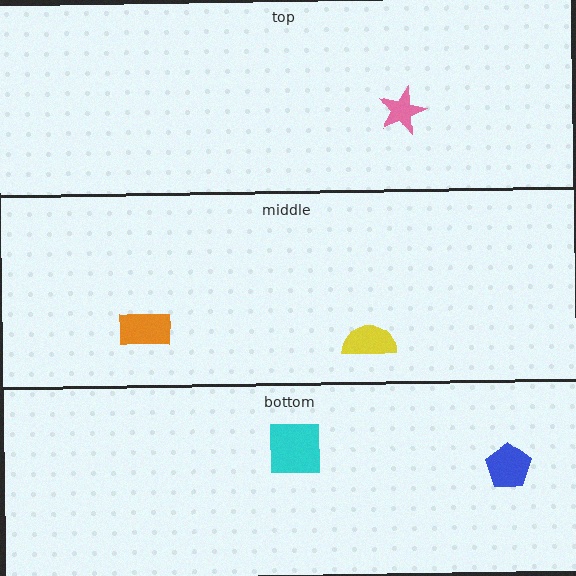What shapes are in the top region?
The pink star.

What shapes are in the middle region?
The orange rectangle, the yellow semicircle.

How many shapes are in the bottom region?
2.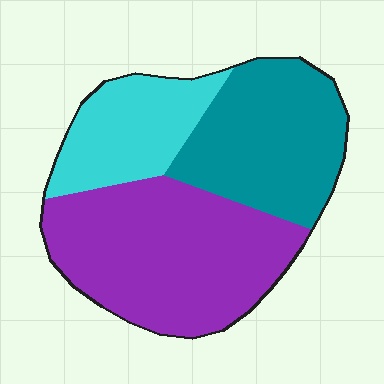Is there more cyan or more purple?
Purple.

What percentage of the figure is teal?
Teal covers about 35% of the figure.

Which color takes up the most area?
Purple, at roughly 45%.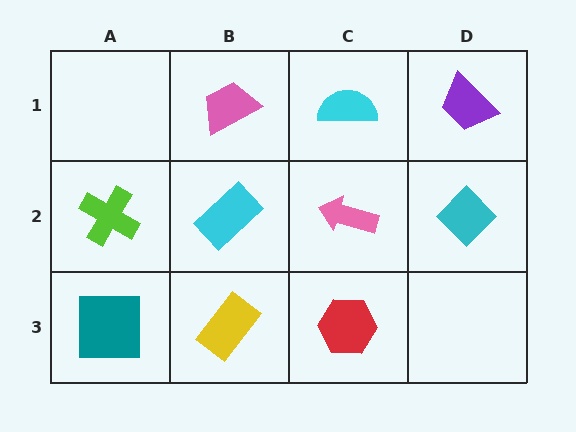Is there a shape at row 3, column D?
No, that cell is empty.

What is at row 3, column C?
A red hexagon.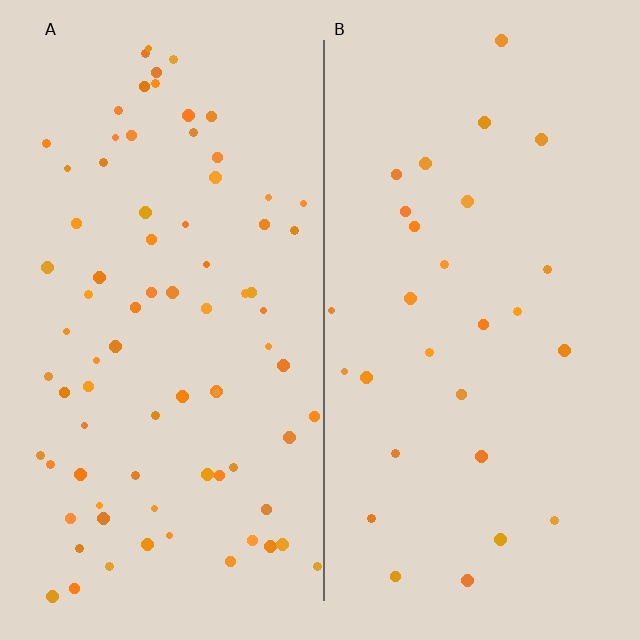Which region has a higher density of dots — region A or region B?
A (the left).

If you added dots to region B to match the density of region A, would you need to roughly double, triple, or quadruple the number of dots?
Approximately triple.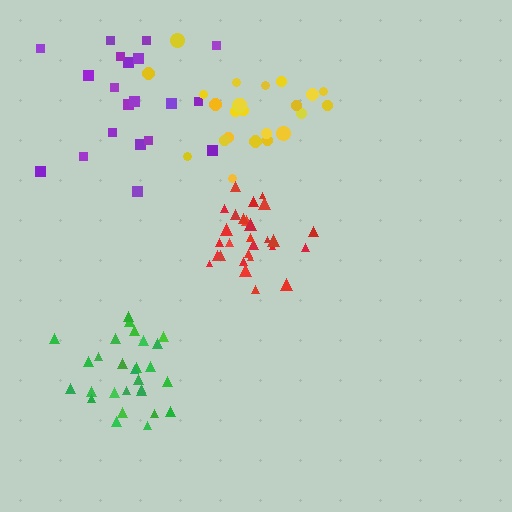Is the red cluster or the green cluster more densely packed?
Red.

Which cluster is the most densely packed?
Red.